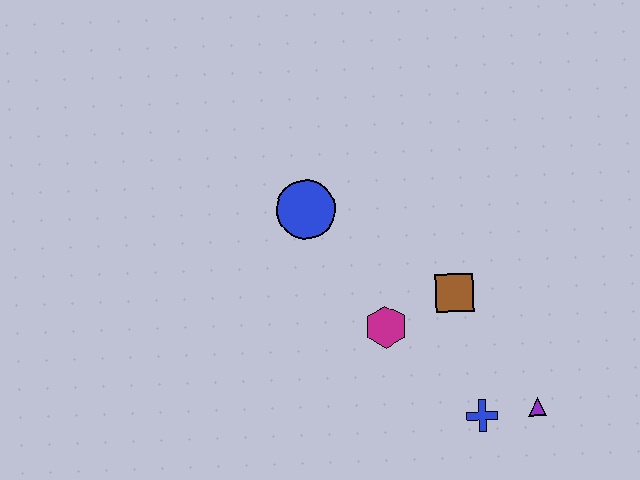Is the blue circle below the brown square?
No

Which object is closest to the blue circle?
The magenta hexagon is closest to the blue circle.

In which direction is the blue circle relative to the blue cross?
The blue circle is above the blue cross.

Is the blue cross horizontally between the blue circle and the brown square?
No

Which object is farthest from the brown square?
The blue circle is farthest from the brown square.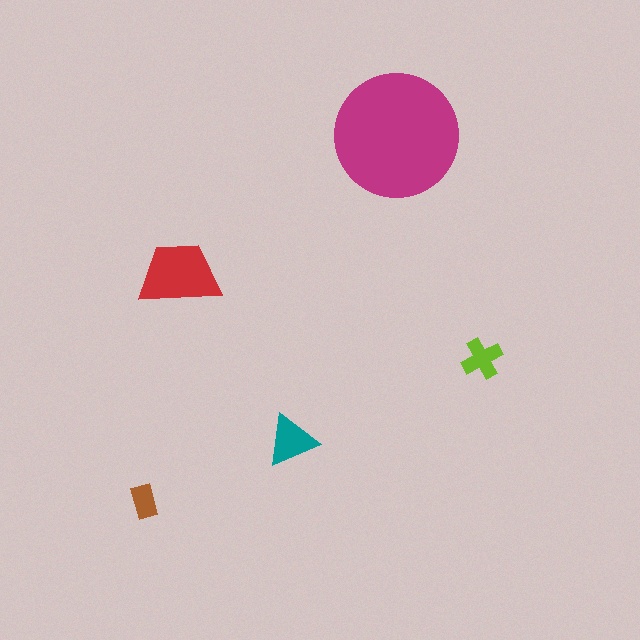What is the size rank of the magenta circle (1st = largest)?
1st.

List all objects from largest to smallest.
The magenta circle, the red trapezoid, the teal triangle, the lime cross, the brown rectangle.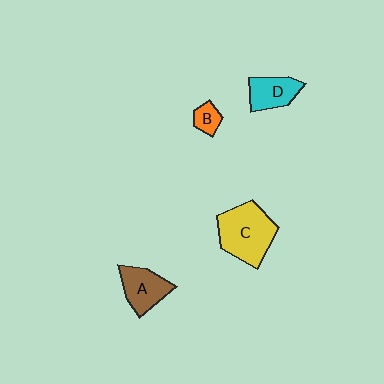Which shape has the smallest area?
Shape B (orange).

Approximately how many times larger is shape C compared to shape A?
Approximately 1.6 times.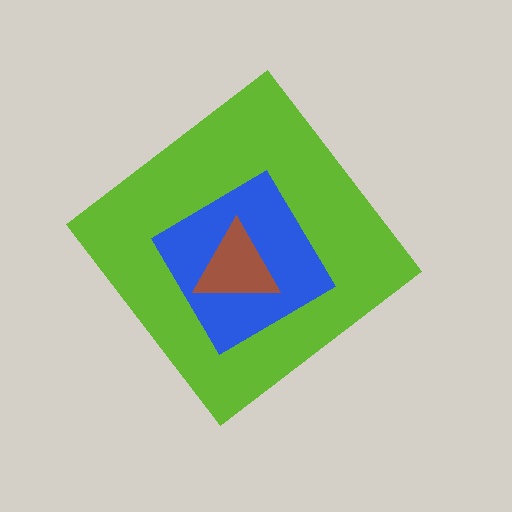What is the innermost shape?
The brown triangle.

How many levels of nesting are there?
3.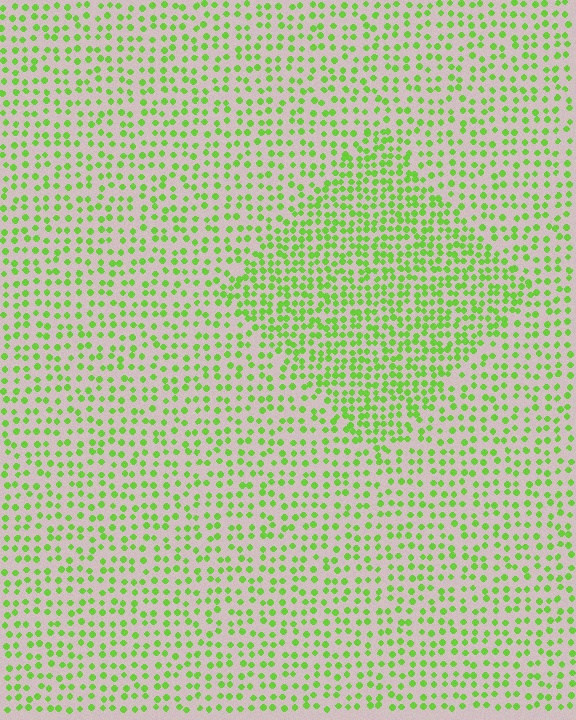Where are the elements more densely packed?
The elements are more densely packed inside the diamond boundary.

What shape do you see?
I see a diamond.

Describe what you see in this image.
The image contains small lime elements arranged at two different densities. A diamond-shaped region is visible where the elements are more densely packed than the surrounding area.